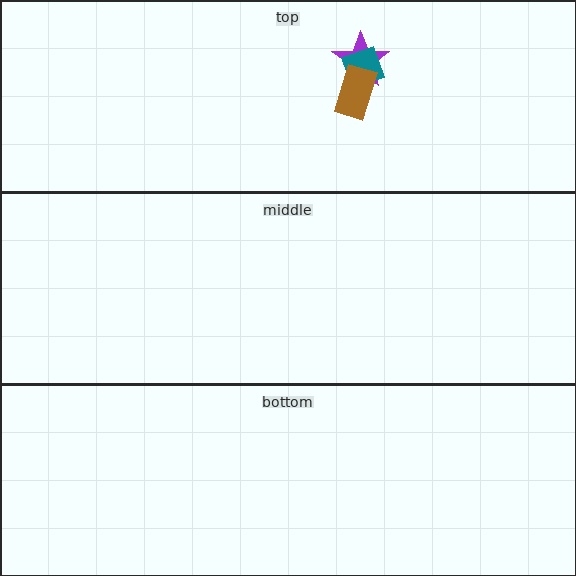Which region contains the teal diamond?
The top region.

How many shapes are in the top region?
3.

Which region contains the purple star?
The top region.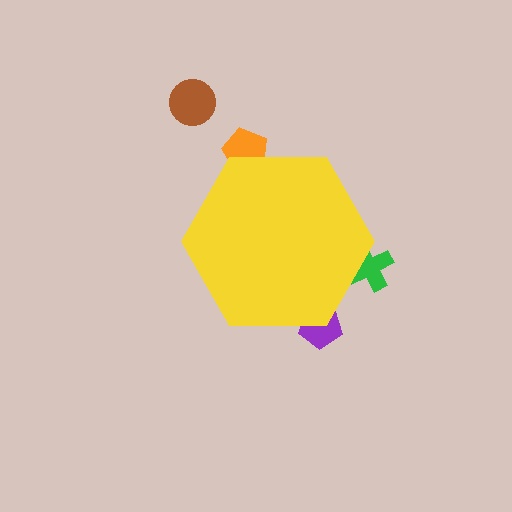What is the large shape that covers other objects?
A yellow hexagon.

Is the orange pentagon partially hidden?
Yes, the orange pentagon is partially hidden behind the yellow hexagon.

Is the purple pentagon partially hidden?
Yes, the purple pentagon is partially hidden behind the yellow hexagon.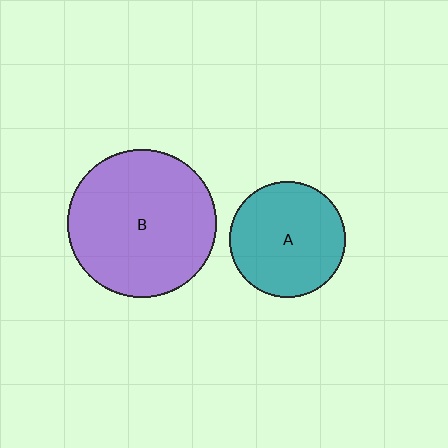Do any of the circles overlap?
No, none of the circles overlap.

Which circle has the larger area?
Circle B (purple).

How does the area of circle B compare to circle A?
Approximately 1.6 times.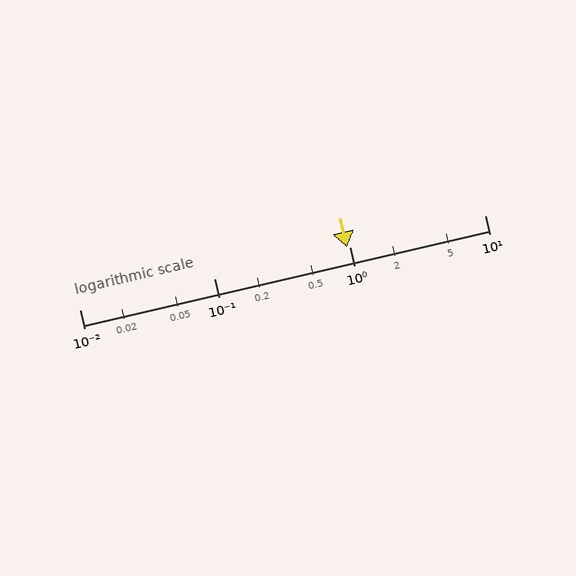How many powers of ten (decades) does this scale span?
The scale spans 3 decades, from 0.01 to 10.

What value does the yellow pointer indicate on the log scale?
The pointer indicates approximately 0.96.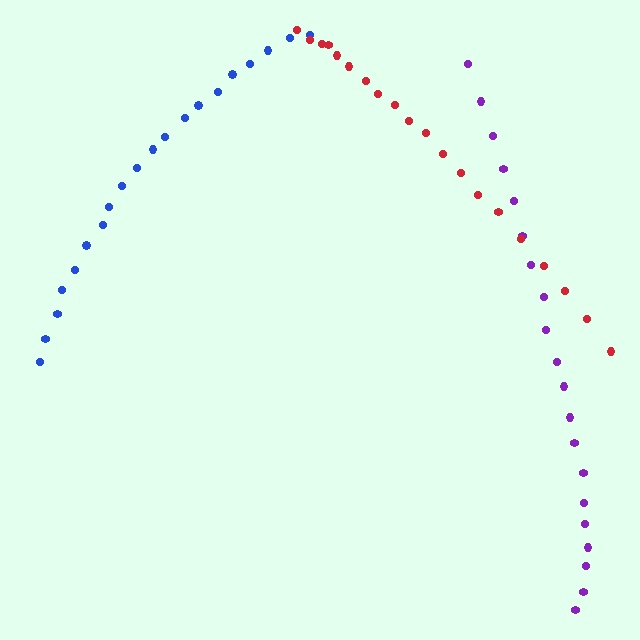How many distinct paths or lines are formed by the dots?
There are 3 distinct paths.